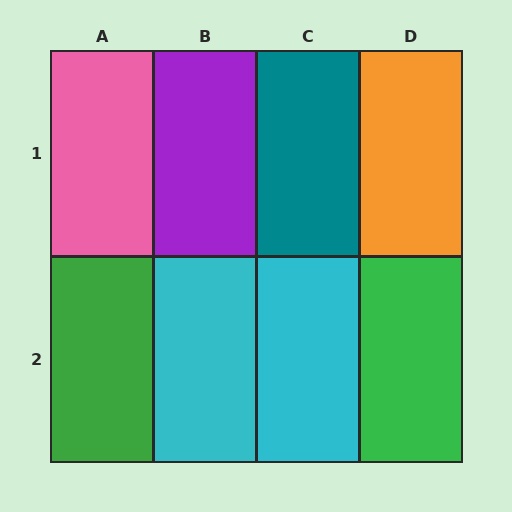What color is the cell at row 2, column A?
Green.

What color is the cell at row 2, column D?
Green.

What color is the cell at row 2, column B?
Cyan.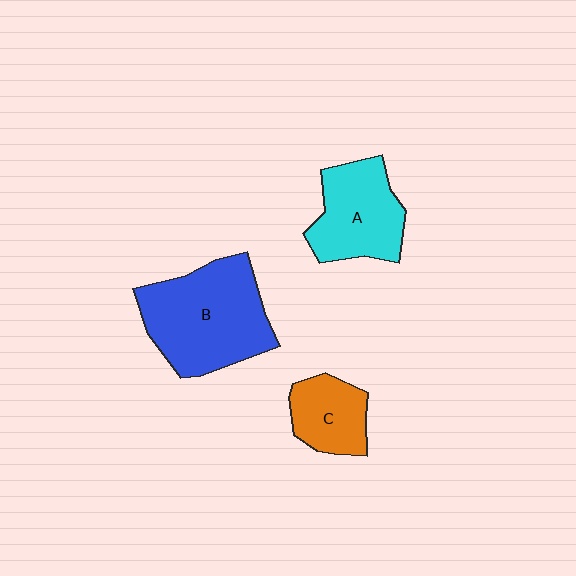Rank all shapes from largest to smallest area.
From largest to smallest: B (blue), A (cyan), C (orange).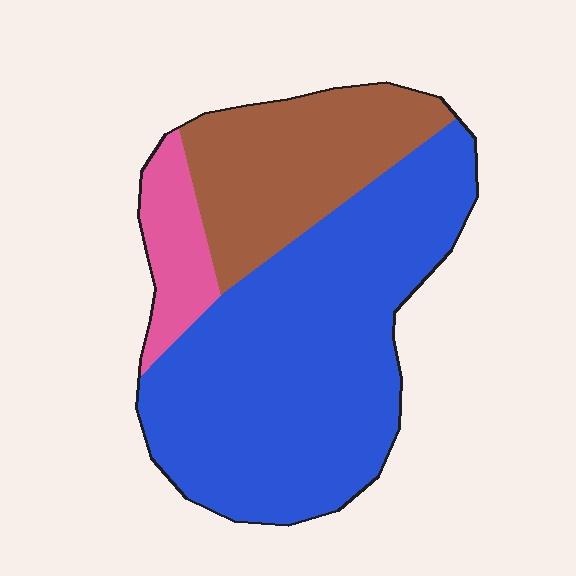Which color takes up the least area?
Pink, at roughly 10%.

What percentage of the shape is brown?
Brown takes up about one quarter (1/4) of the shape.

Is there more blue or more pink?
Blue.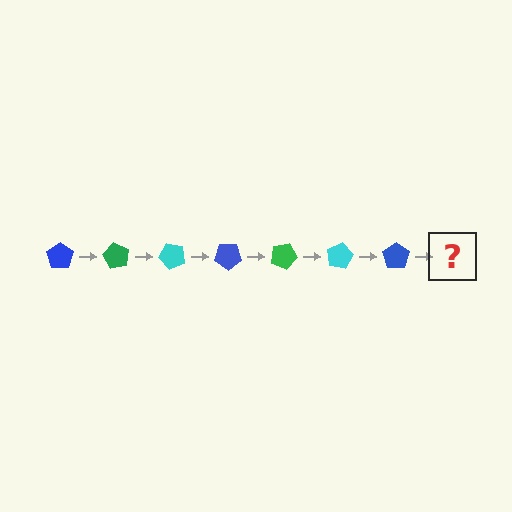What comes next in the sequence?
The next element should be a green pentagon, rotated 420 degrees from the start.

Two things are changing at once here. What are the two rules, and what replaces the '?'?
The two rules are that it rotates 60 degrees each step and the color cycles through blue, green, and cyan. The '?' should be a green pentagon, rotated 420 degrees from the start.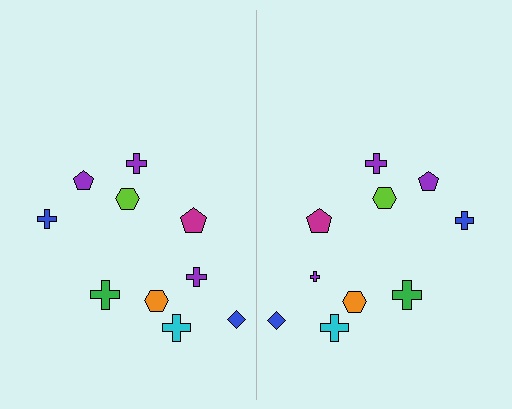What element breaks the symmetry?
The purple cross on the right side has a different size than its mirror counterpart.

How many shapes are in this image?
There are 20 shapes in this image.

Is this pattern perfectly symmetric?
No, the pattern is not perfectly symmetric. The purple cross on the right side has a different size than its mirror counterpart.